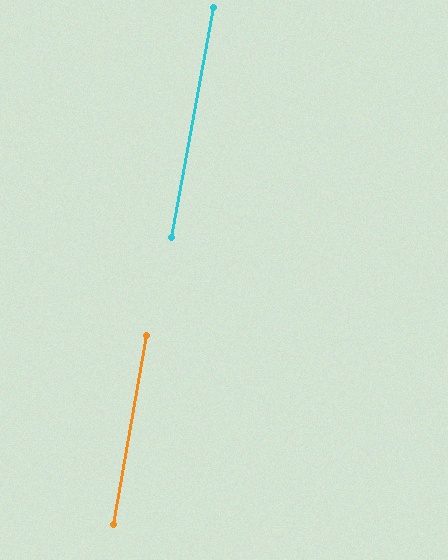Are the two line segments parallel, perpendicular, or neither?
Parallel — their directions differ by only 0.4°.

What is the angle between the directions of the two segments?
Approximately 0 degrees.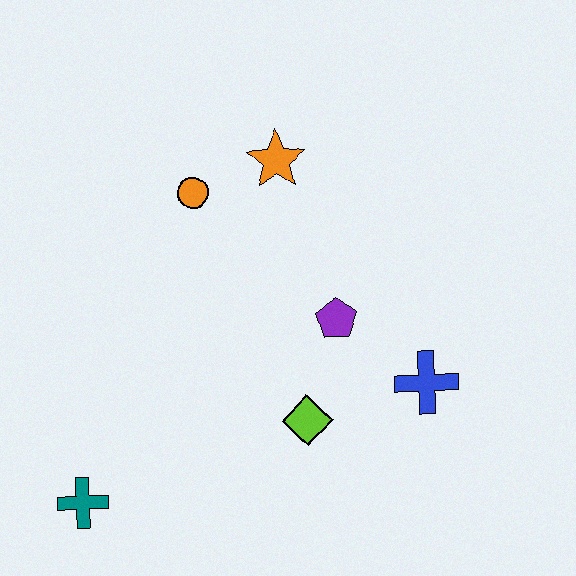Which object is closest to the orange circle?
The orange star is closest to the orange circle.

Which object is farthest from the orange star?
The teal cross is farthest from the orange star.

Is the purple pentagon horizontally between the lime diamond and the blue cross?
Yes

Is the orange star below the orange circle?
No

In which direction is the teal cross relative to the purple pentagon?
The teal cross is to the left of the purple pentagon.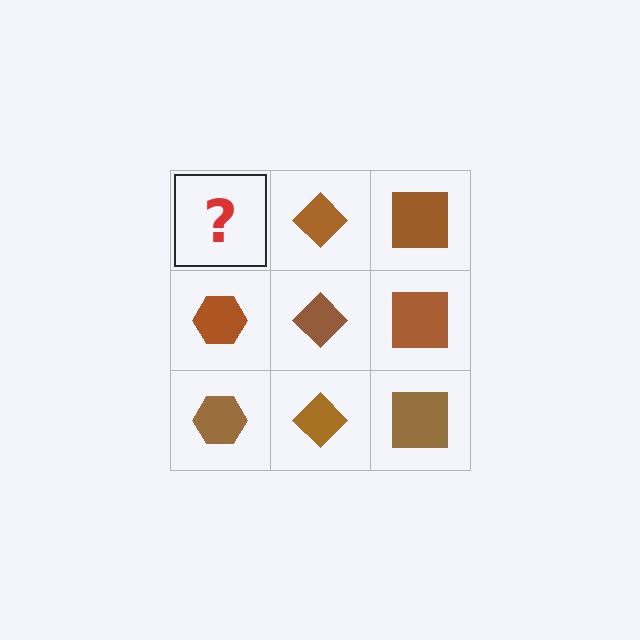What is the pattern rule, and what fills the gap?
The rule is that each column has a consistent shape. The gap should be filled with a brown hexagon.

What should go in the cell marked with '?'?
The missing cell should contain a brown hexagon.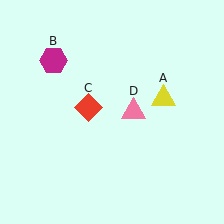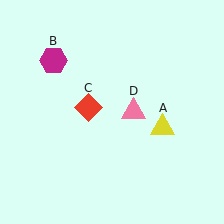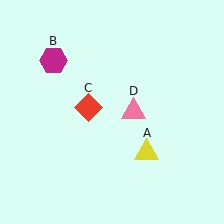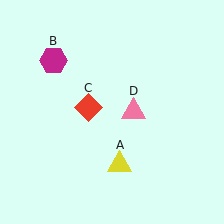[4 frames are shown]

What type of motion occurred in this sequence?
The yellow triangle (object A) rotated clockwise around the center of the scene.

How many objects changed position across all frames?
1 object changed position: yellow triangle (object A).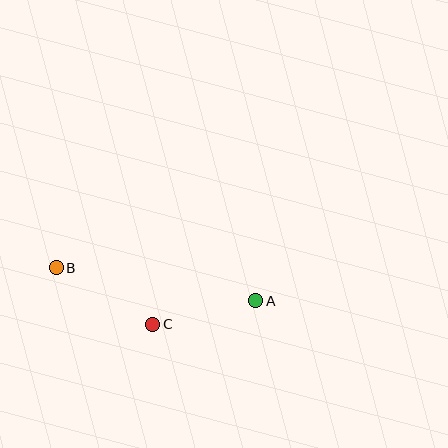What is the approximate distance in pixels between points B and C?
The distance between B and C is approximately 112 pixels.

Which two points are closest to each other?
Points A and C are closest to each other.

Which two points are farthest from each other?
Points A and B are farthest from each other.